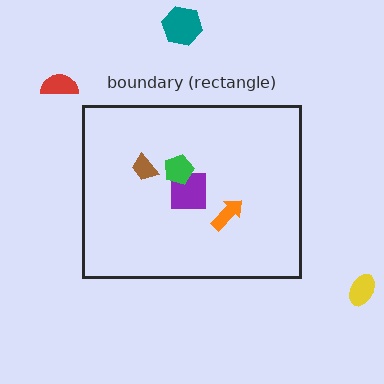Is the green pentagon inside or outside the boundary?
Inside.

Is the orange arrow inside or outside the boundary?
Inside.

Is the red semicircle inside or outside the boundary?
Outside.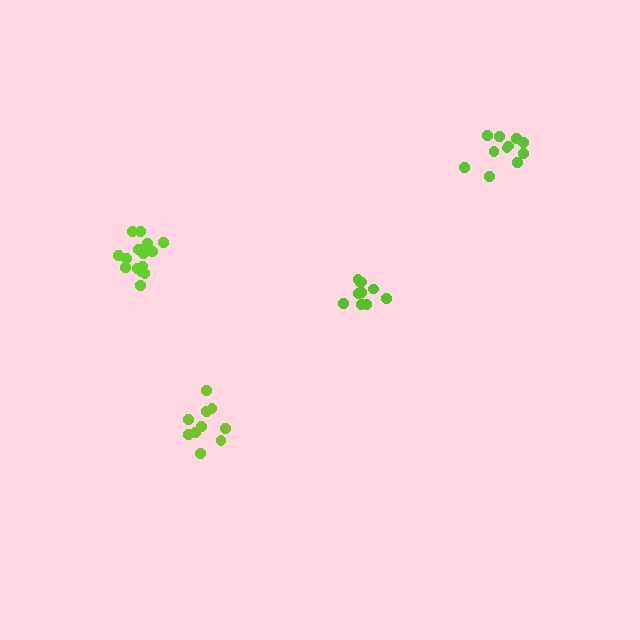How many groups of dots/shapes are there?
There are 4 groups.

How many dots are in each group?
Group 1: 16 dots, Group 2: 10 dots, Group 3: 10 dots, Group 4: 11 dots (47 total).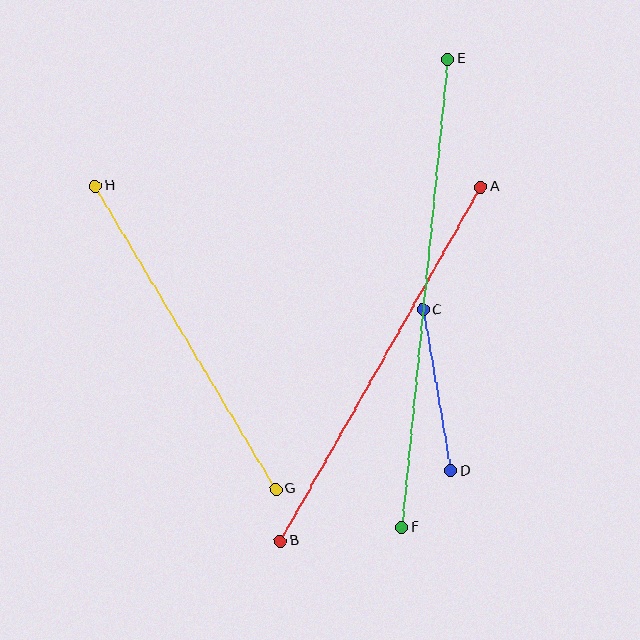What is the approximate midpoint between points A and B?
The midpoint is at approximately (381, 364) pixels.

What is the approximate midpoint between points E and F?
The midpoint is at approximately (425, 293) pixels.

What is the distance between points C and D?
The distance is approximately 163 pixels.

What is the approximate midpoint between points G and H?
The midpoint is at approximately (186, 337) pixels.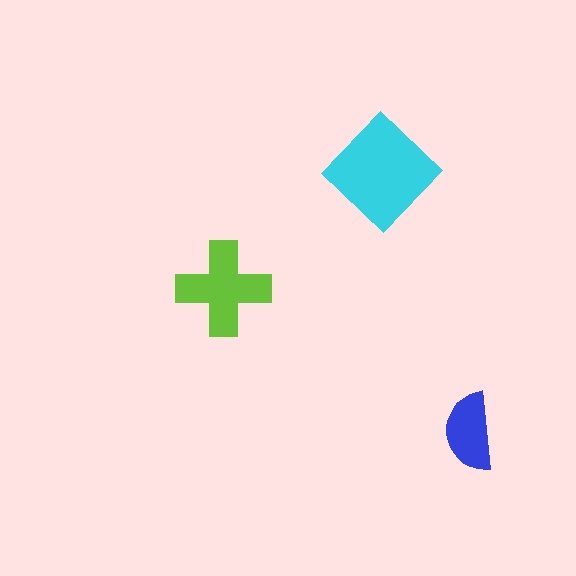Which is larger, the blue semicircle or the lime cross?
The lime cross.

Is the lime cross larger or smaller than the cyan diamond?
Smaller.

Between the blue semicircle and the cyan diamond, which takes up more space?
The cyan diamond.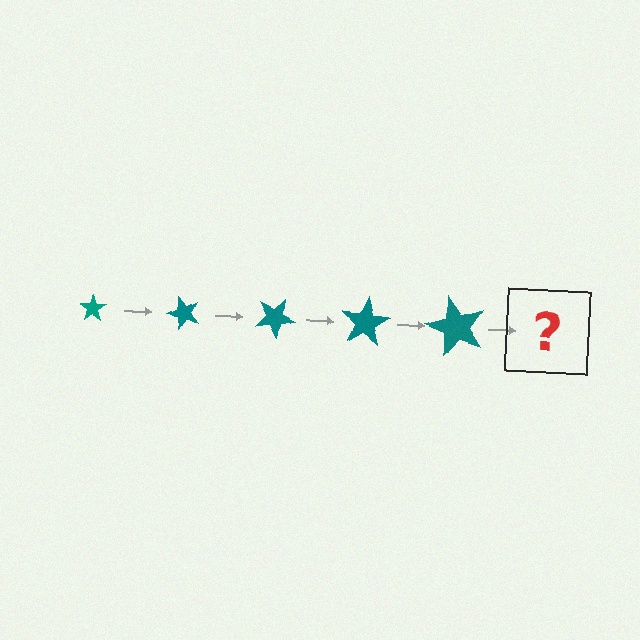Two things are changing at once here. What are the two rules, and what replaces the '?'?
The two rules are that the star grows larger each step and it rotates 50 degrees each step. The '?' should be a star, larger than the previous one and rotated 250 degrees from the start.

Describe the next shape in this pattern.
It should be a star, larger than the previous one and rotated 250 degrees from the start.